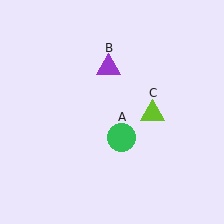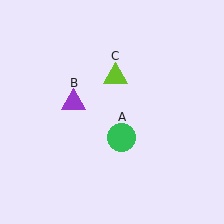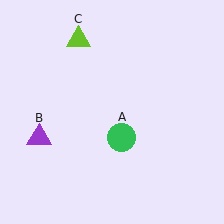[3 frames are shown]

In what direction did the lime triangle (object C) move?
The lime triangle (object C) moved up and to the left.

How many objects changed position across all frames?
2 objects changed position: purple triangle (object B), lime triangle (object C).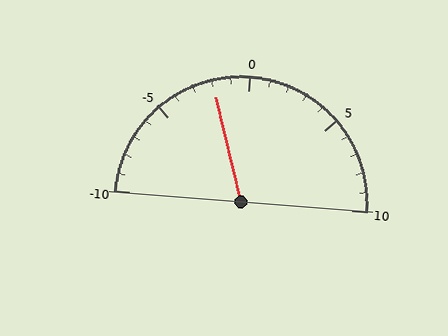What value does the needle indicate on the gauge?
The needle indicates approximately -2.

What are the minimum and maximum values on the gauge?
The gauge ranges from -10 to 10.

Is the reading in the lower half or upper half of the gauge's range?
The reading is in the lower half of the range (-10 to 10).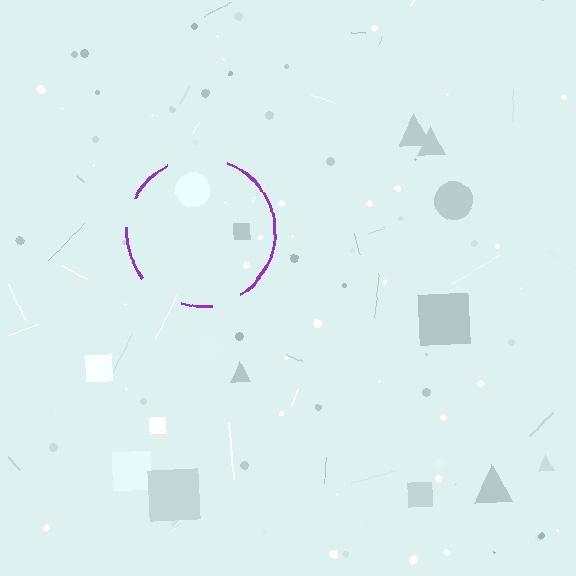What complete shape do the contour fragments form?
The contour fragments form a circle.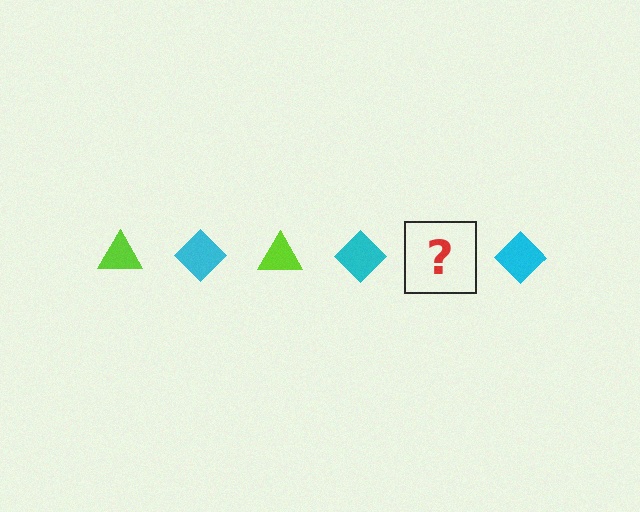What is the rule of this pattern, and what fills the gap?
The rule is that the pattern alternates between lime triangle and cyan diamond. The gap should be filled with a lime triangle.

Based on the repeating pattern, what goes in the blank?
The blank should be a lime triangle.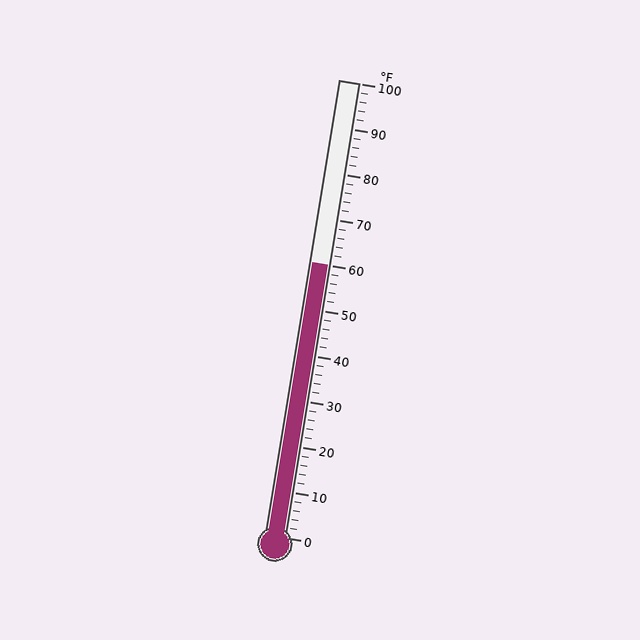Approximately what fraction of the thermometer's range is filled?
The thermometer is filled to approximately 60% of its range.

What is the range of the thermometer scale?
The thermometer scale ranges from 0°F to 100°F.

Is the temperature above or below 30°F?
The temperature is above 30°F.